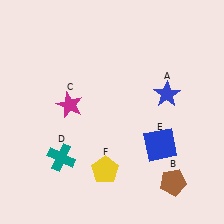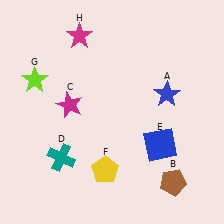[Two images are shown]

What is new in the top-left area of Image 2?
A lime star (G) was added in the top-left area of Image 2.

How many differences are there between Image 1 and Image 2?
There are 2 differences between the two images.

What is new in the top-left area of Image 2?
A magenta star (H) was added in the top-left area of Image 2.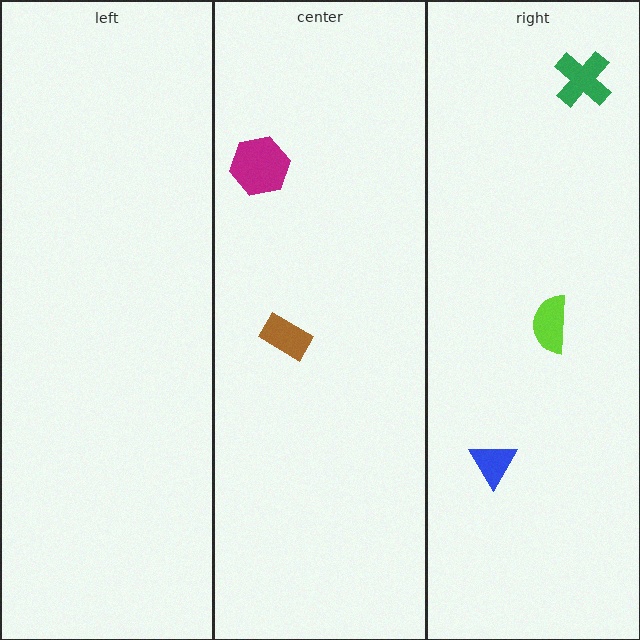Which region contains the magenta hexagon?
The center region.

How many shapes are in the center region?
2.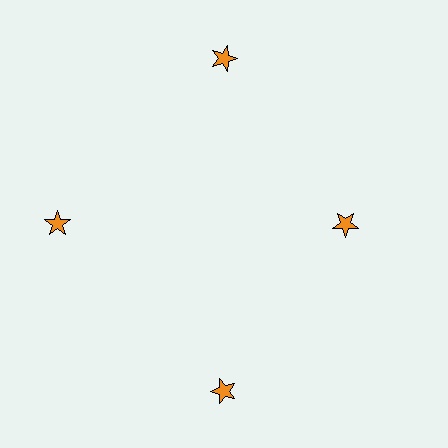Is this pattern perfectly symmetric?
No. The 4 orange stars are arranged in a ring, but one element near the 3 o'clock position is pulled inward toward the center, breaking the 4-fold rotational symmetry.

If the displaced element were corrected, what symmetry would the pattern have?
It would have 4-fold rotational symmetry — the pattern would map onto itself every 90 degrees.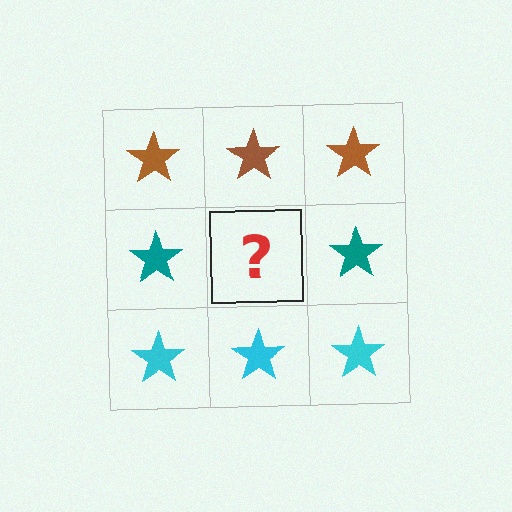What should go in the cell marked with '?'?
The missing cell should contain a teal star.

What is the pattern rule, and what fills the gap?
The rule is that each row has a consistent color. The gap should be filled with a teal star.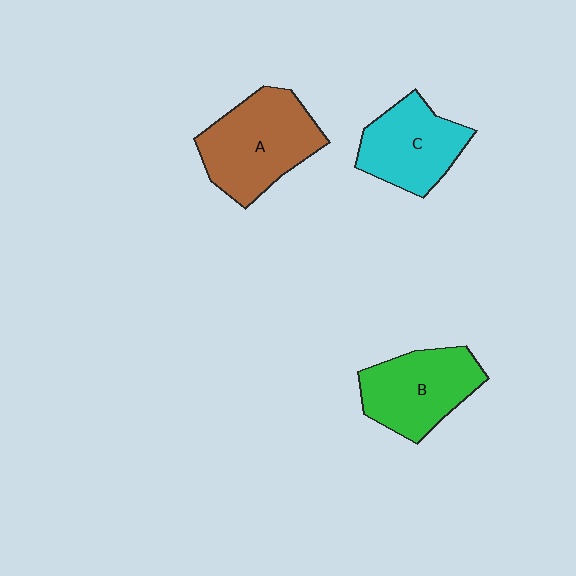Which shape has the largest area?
Shape A (brown).